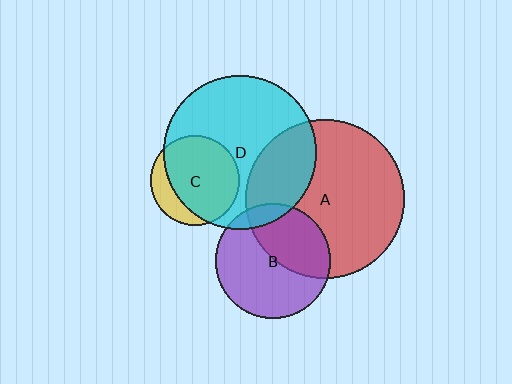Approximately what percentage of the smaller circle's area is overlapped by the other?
Approximately 40%.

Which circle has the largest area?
Circle A (red).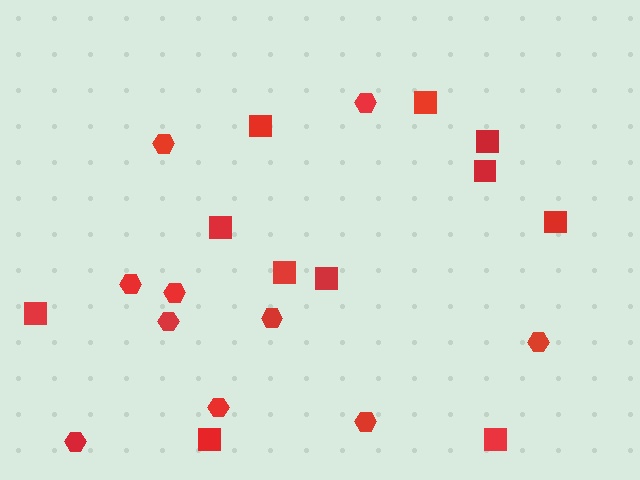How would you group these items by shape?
There are 2 groups: one group of squares (11) and one group of hexagons (10).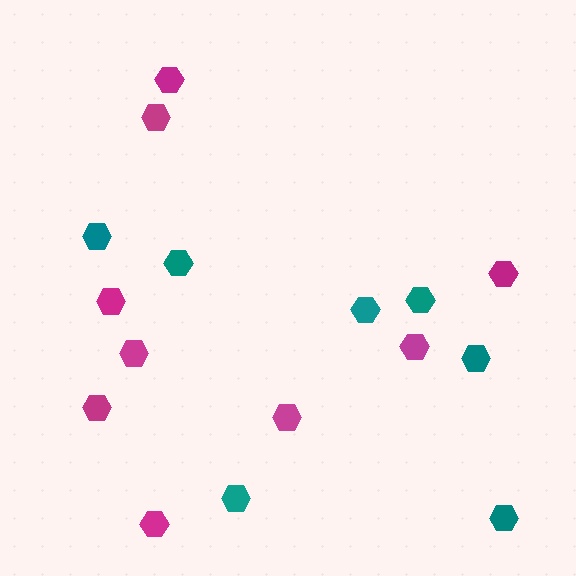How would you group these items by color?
There are 2 groups: one group of teal hexagons (7) and one group of magenta hexagons (9).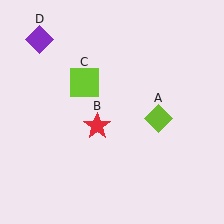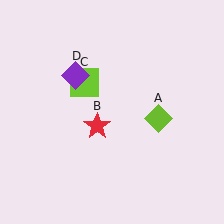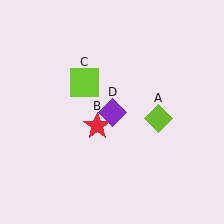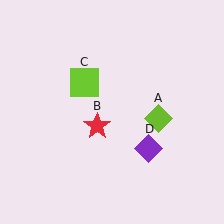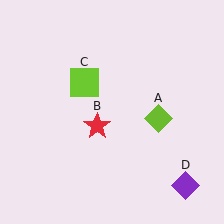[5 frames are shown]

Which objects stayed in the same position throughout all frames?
Lime diamond (object A) and red star (object B) and lime square (object C) remained stationary.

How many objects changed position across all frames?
1 object changed position: purple diamond (object D).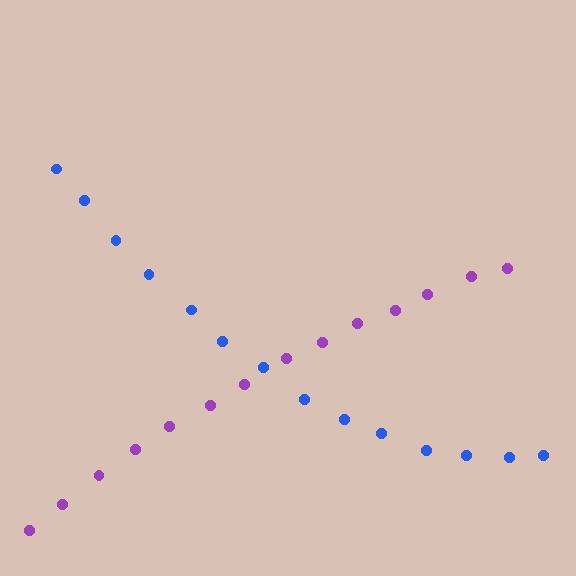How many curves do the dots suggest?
There are 2 distinct paths.